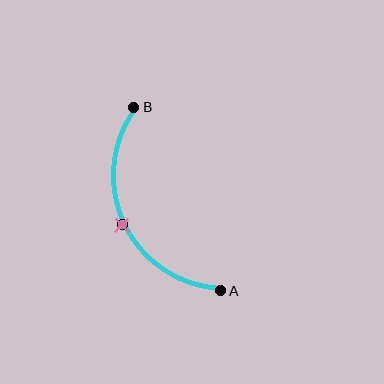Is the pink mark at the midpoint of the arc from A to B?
Yes. The pink mark lies on the arc at equal arc-length from both A and B — it is the arc midpoint.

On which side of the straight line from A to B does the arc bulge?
The arc bulges to the left of the straight line connecting A and B.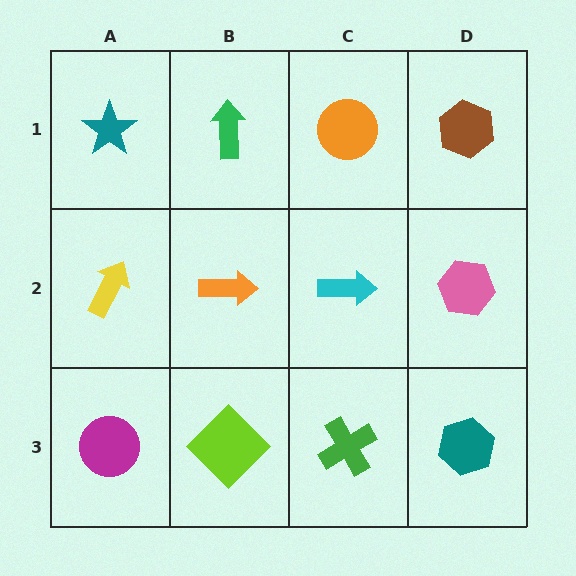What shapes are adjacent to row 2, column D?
A brown hexagon (row 1, column D), a teal hexagon (row 3, column D), a cyan arrow (row 2, column C).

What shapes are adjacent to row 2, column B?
A green arrow (row 1, column B), a lime diamond (row 3, column B), a yellow arrow (row 2, column A), a cyan arrow (row 2, column C).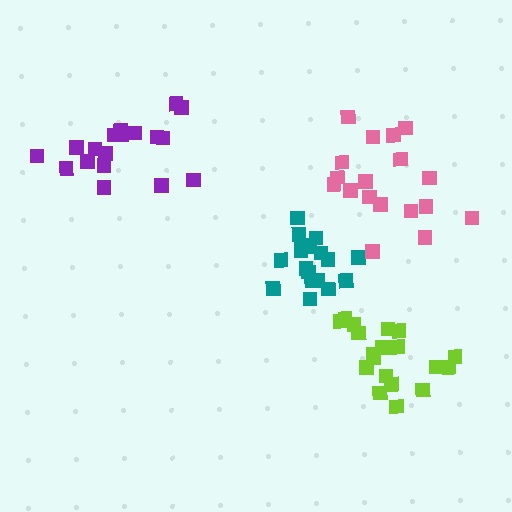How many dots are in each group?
Group 1: 19 dots, Group 2: 18 dots, Group 3: 18 dots, Group 4: 18 dots (73 total).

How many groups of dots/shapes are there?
There are 4 groups.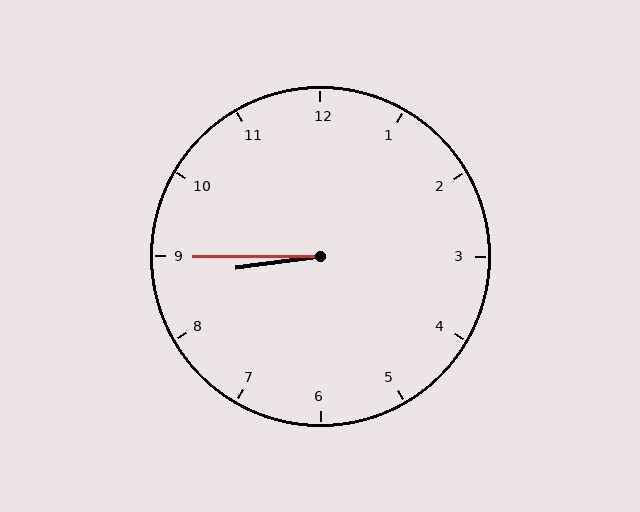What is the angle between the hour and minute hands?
Approximately 8 degrees.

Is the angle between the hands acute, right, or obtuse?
It is acute.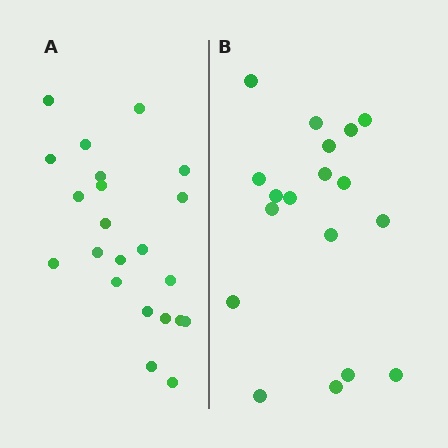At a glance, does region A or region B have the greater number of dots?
Region A (the left region) has more dots.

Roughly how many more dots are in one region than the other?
Region A has about 4 more dots than region B.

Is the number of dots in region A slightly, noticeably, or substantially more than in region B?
Region A has only slightly more — the two regions are fairly close. The ratio is roughly 1.2 to 1.